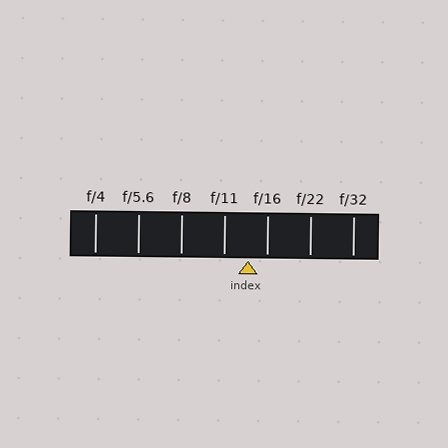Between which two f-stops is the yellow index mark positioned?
The index mark is between f/11 and f/16.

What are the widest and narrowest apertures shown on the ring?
The widest aperture shown is f/4 and the narrowest is f/32.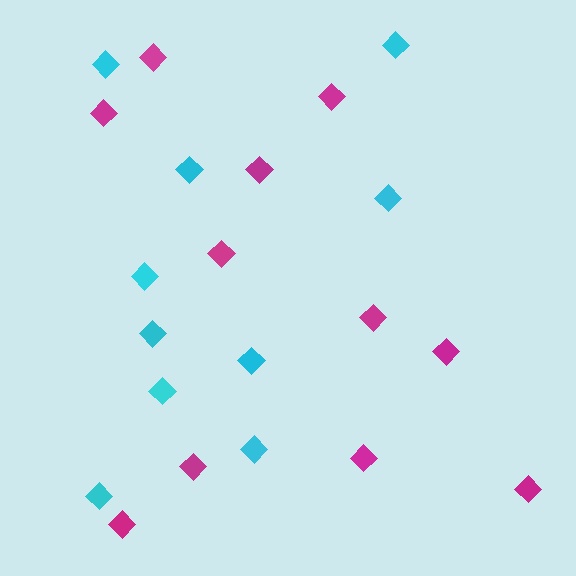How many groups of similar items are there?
There are 2 groups: one group of magenta diamonds (11) and one group of cyan diamonds (10).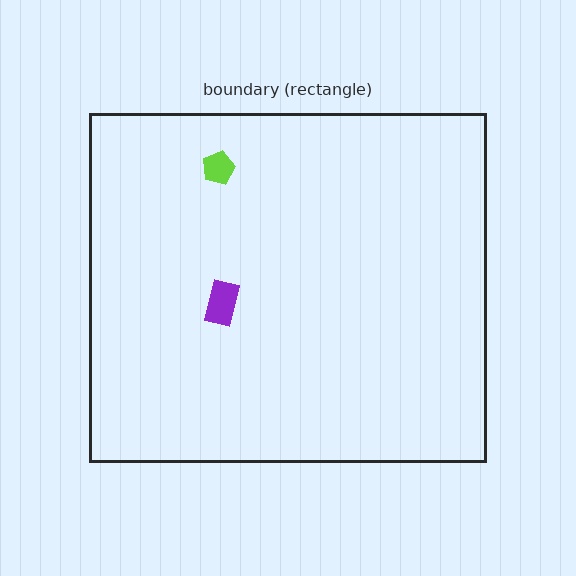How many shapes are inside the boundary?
2 inside, 0 outside.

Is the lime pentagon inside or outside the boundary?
Inside.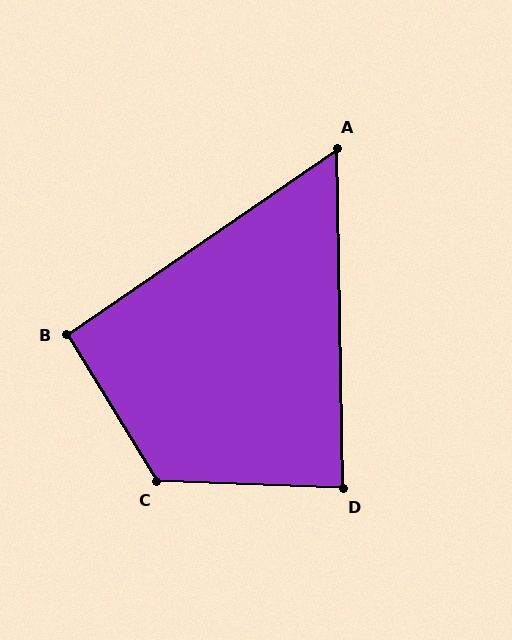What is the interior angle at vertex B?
Approximately 93 degrees (approximately right).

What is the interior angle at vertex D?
Approximately 87 degrees (approximately right).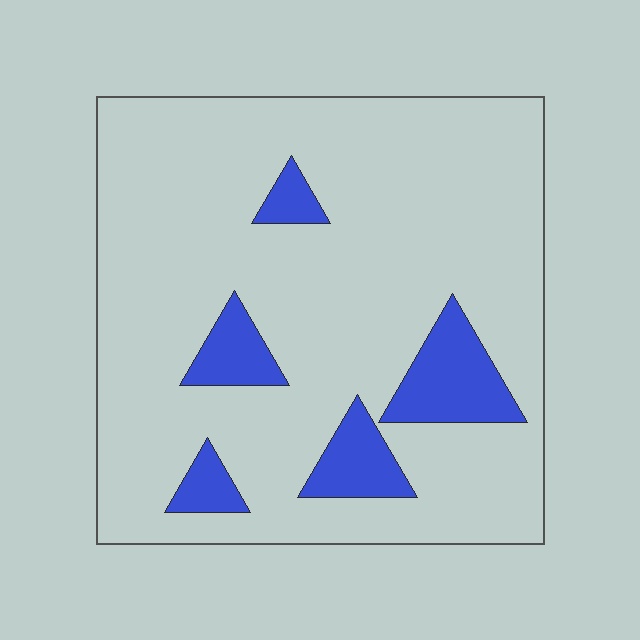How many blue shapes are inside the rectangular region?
5.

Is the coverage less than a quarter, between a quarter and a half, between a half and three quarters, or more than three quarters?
Less than a quarter.